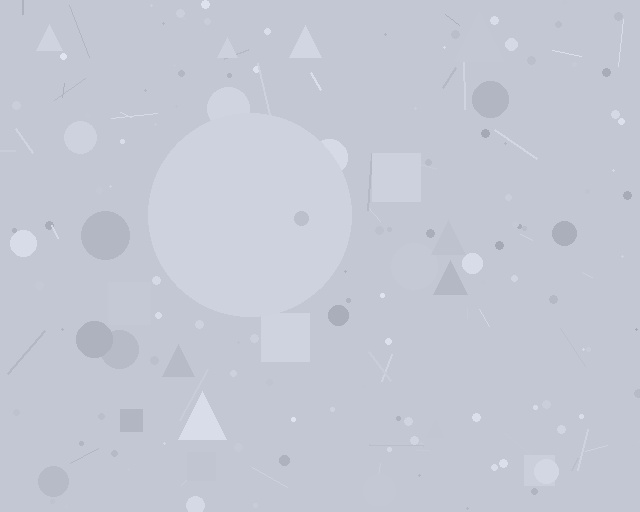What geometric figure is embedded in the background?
A circle is embedded in the background.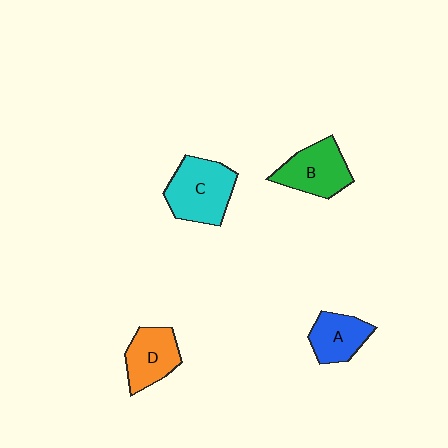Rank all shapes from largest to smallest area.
From largest to smallest: C (cyan), B (green), D (orange), A (blue).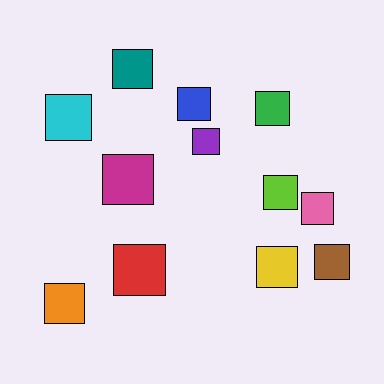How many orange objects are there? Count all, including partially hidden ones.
There is 1 orange object.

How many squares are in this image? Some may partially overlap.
There are 12 squares.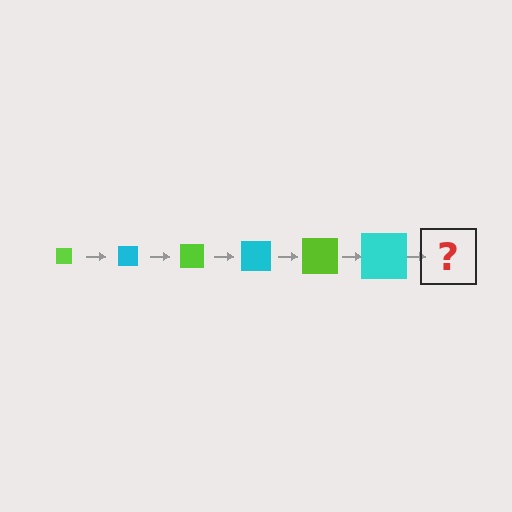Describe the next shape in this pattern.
It should be a lime square, larger than the previous one.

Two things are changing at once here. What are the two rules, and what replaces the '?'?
The two rules are that the square grows larger each step and the color cycles through lime and cyan. The '?' should be a lime square, larger than the previous one.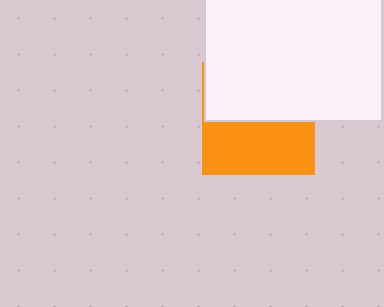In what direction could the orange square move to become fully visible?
The orange square could move down. That would shift it out from behind the white rectangle entirely.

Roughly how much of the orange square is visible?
About half of it is visible (roughly 48%).